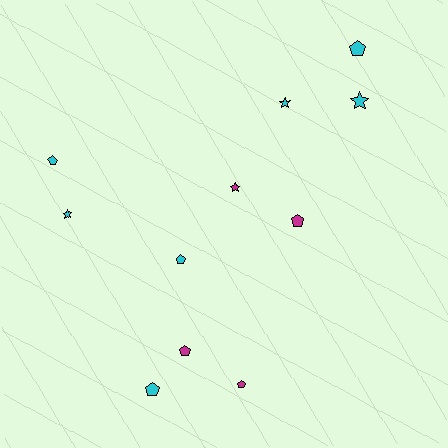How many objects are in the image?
There are 11 objects.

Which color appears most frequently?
Cyan, with 7 objects.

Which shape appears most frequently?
Pentagon, with 7 objects.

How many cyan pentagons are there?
There are 4 cyan pentagons.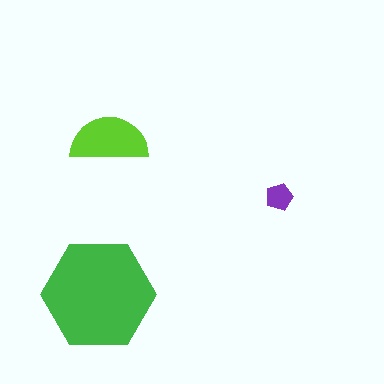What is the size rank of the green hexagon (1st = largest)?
1st.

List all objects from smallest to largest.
The purple pentagon, the lime semicircle, the green hexagon.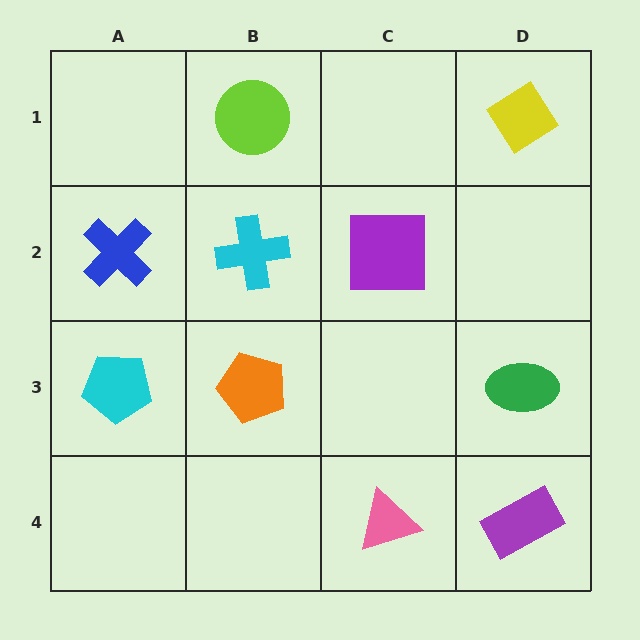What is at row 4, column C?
A pink triangle.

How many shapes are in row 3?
3 shapes.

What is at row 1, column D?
A yellow diamond.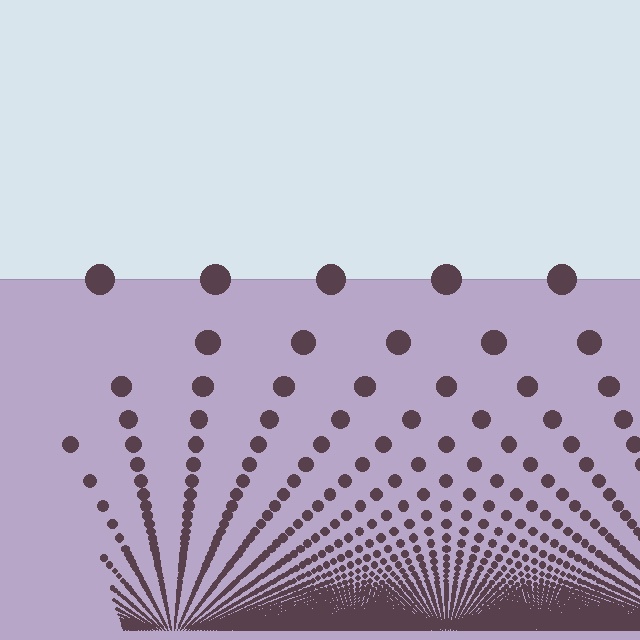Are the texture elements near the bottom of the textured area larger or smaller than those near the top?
Smaller. The gradient is inverted — elements near the bottom are smaller and denser.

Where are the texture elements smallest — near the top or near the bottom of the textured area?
Near the bottom.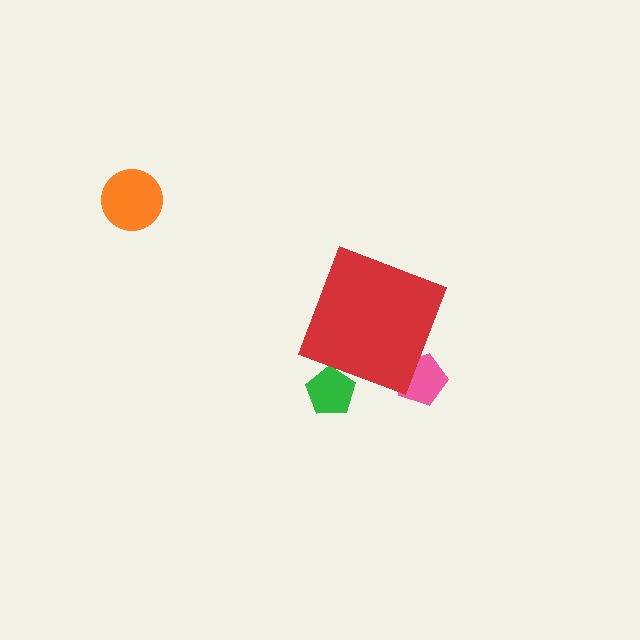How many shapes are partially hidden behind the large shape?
2 shapes are partially hidden.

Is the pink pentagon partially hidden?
Yes, the pink pentagon is partially hidden behind the red diamond.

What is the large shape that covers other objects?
A red diamond.